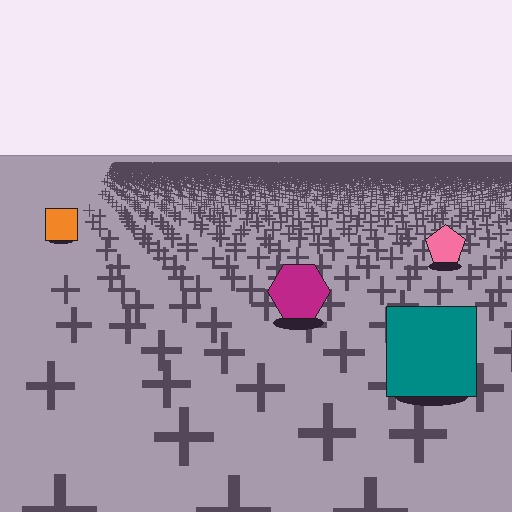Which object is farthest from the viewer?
The orange square is farthest from the viewer. It appears smaller and the ground texture around it is denser.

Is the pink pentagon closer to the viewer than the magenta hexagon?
No. The magenta hexagon is closer — you can tell from the texture gradient: the ground texture is coarser near it.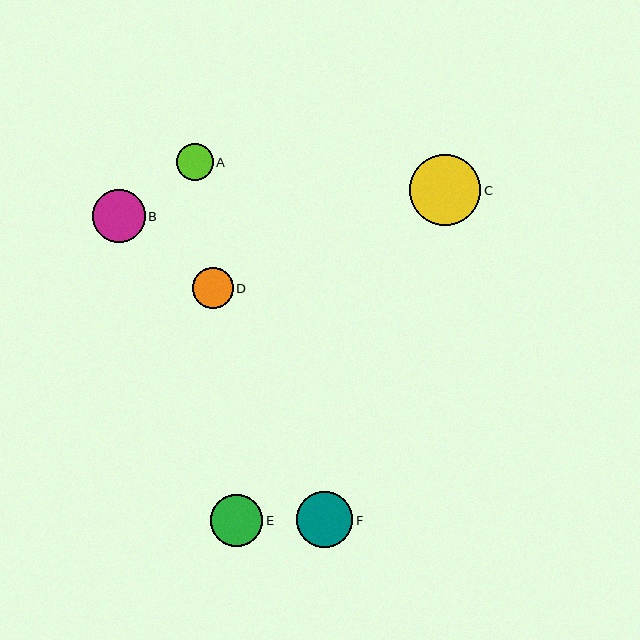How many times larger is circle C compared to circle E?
Circle C is approximately 1.3 times the size of circle E.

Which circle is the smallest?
Circle A is the smallest with a size of approximately 37 pixels.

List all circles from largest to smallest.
From largest to smallest: C, F, B, E, D, A.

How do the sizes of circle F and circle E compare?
Circle F and circle E are approximately the same size.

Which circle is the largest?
Circle C is the largest with a size of approximately 71 pixels.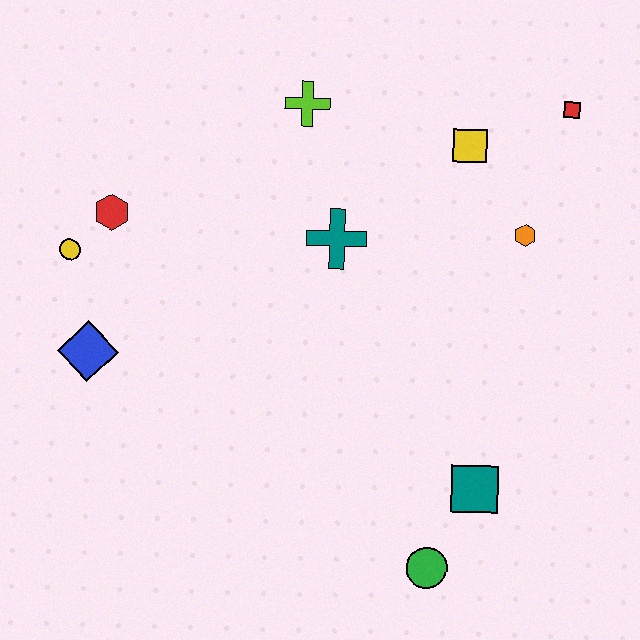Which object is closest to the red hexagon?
The yellow circle is closest to the red hexagon.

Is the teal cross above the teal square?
Yes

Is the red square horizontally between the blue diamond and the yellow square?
No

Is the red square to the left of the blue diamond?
No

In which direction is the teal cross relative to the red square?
The teal cross is to the left of the red square.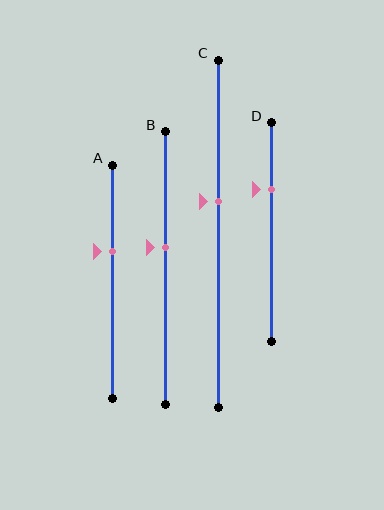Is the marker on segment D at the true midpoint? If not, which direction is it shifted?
No, the marker on segment D is shifted upward by about 19% of the segment length.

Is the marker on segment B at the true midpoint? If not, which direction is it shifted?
No, the marker on segment B is shifted upward by about 8% of the segment length.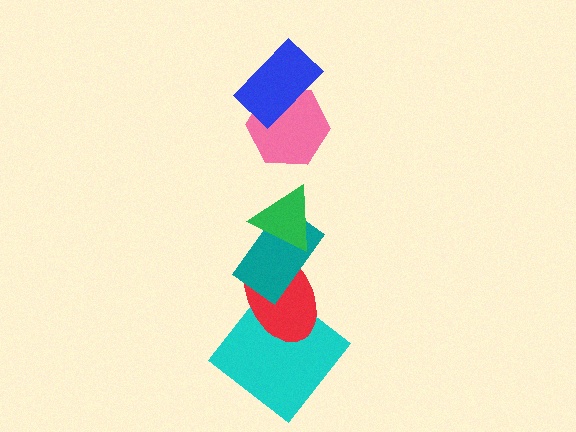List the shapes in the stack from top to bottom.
From top to bottom: the blue rectangle, the pink hexagon, the green triangle, the teal rectangle, the red ellipse, the cyan diamond.